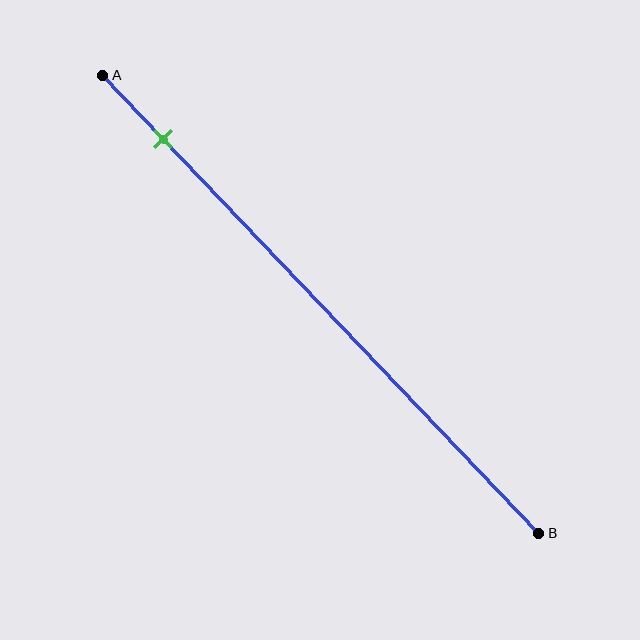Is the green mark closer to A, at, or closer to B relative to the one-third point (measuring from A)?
The green mark is closer to point A than the one-third point of segment AB.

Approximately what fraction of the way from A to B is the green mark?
The green mark is approximately 15% of the way from A to B.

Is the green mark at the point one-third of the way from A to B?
No, the mark is at about 15% from A, not at the 33% one-third point.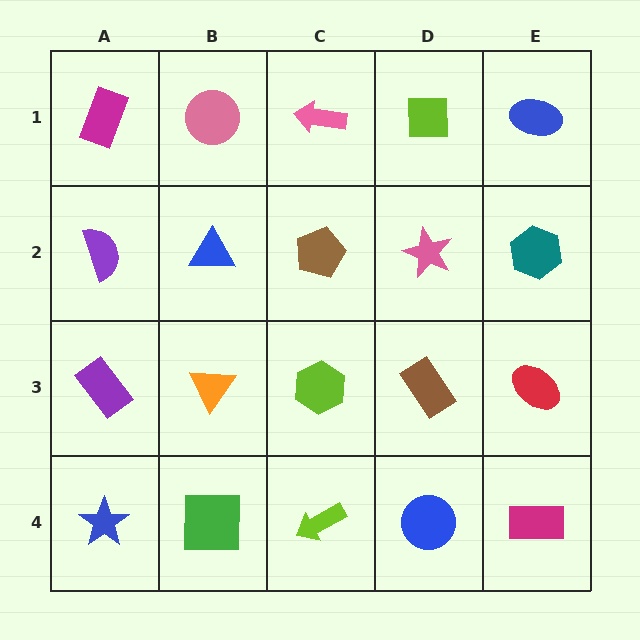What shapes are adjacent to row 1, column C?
A brown pentagon (row 2, column C), a pink circle (row 1, column B), a lime square (row 1, column D).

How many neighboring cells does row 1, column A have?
2.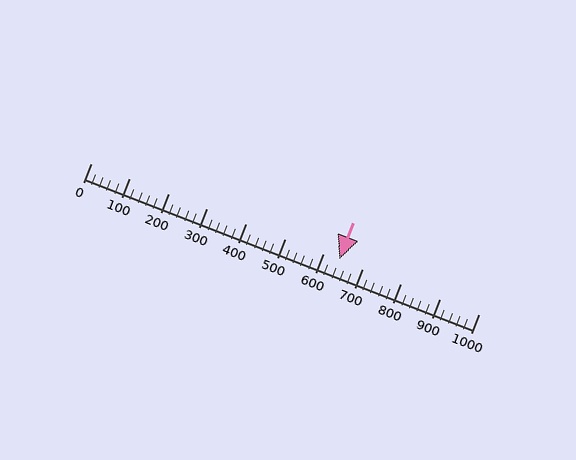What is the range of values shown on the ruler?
The ruler shows values from 0 to 1000.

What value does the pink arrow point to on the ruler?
The pink arrow points to approximately 640.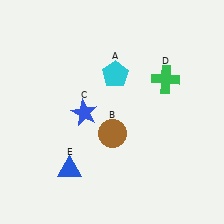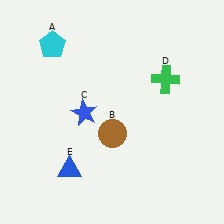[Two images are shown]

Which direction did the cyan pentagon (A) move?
The cyan pentagon (A) moved left.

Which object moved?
The cyan pentagon (A) moved left.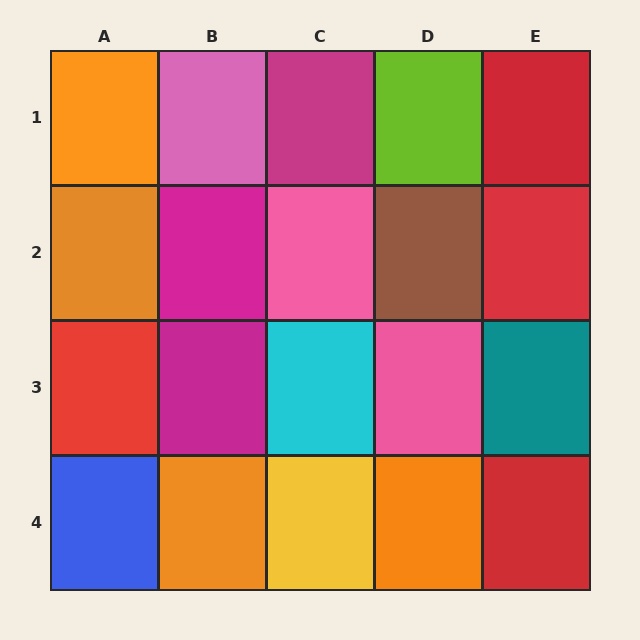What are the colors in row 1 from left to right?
Orange, pink, magenta, lime, red.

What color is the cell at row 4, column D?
Orange.